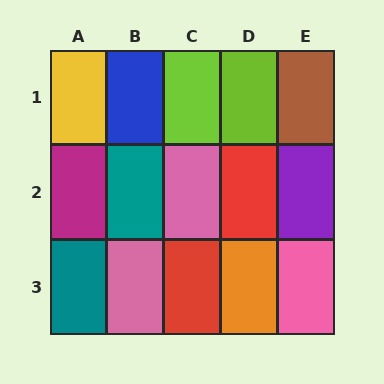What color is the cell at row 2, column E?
Purple.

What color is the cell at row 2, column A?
Magenta.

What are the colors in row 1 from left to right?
Yellow, blue, lime, lime, brown.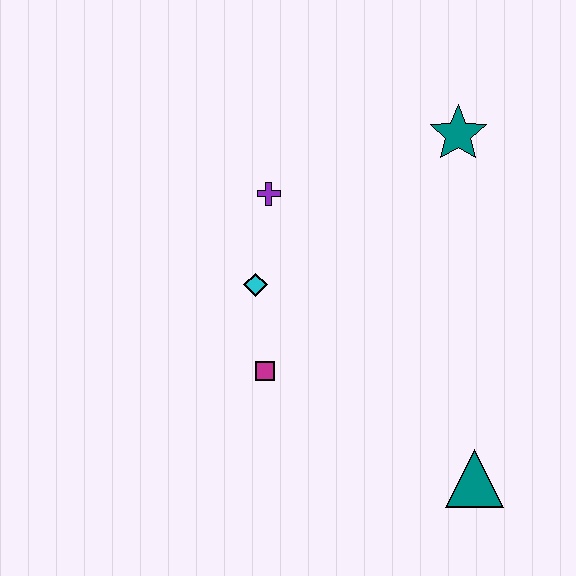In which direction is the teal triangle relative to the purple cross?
The teal triangle is below the purple cross.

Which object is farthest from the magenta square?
The teal star is farthest from the magenta square.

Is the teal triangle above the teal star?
No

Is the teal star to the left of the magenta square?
No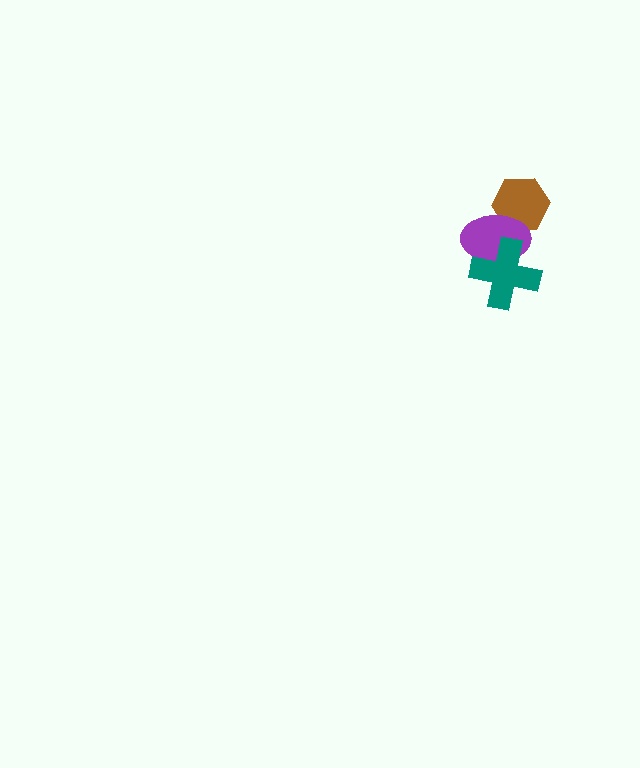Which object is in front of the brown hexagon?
The purple ellipse is in front of the brown hexagon.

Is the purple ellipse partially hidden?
Yes, it is partially covered by another shape.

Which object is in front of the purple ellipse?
The teal cross is in front of the purple ellipse.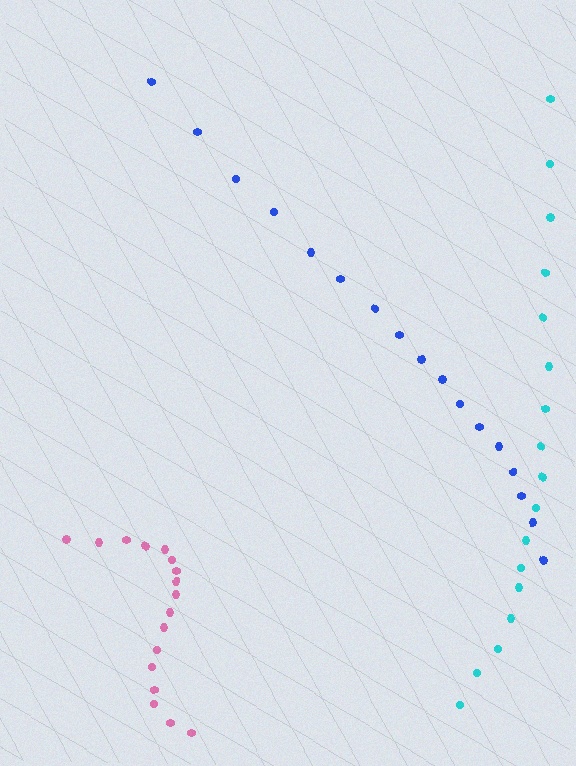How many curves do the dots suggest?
There are 3 distinct paths.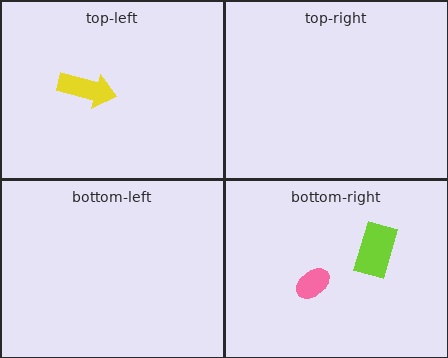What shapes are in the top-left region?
The yellow arrow.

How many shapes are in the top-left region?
1.